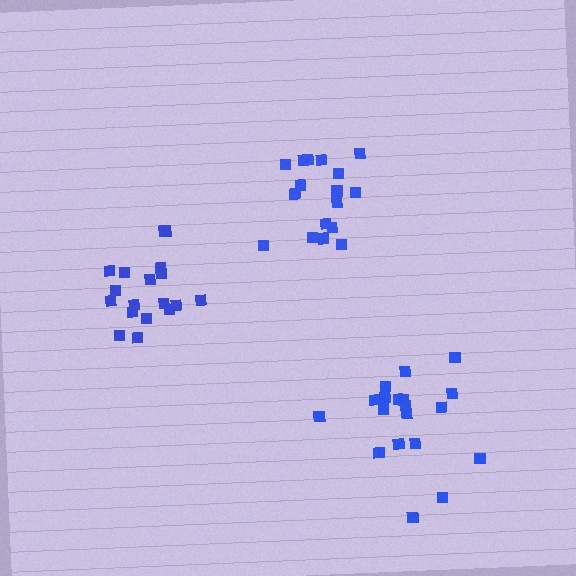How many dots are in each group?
Group 1: 18 dots, Group 2: 18 dots, Group 3: 19 dots (55 total).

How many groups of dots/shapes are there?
There are 3 groups.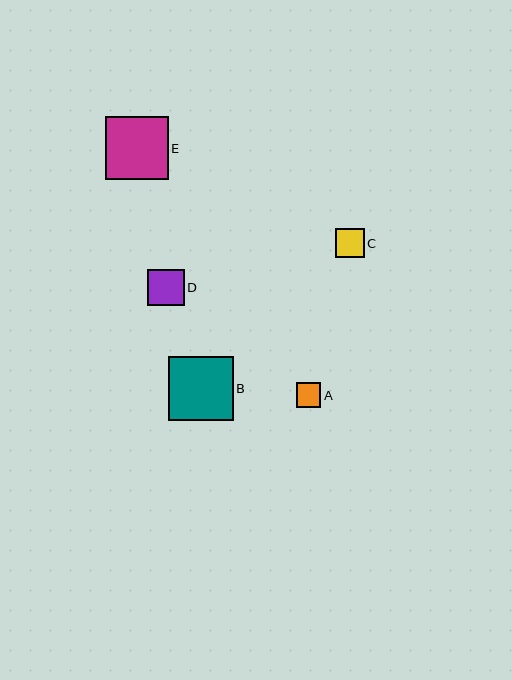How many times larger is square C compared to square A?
Square C is approximately 1.2 times the size of square A.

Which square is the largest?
Square B is the largest with a size of approximately 64 pixels.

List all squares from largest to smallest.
From largest to smallest: B, E, D, C, A.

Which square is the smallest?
Square A is the smallest with a size of approximately 25 pixels.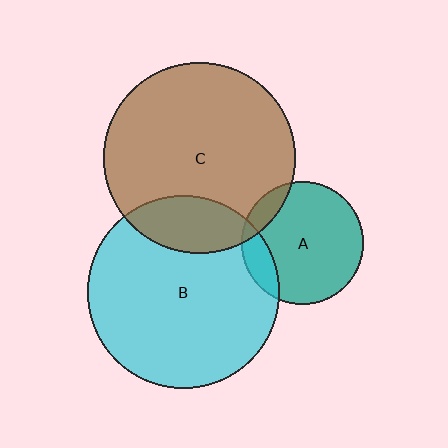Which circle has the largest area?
Circle B (cyan).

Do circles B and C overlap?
Yes.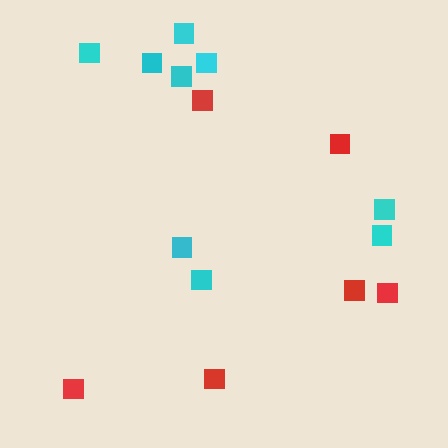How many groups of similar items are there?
There are 2 groups: one group of red squares (6) and one group of cyan squares (9).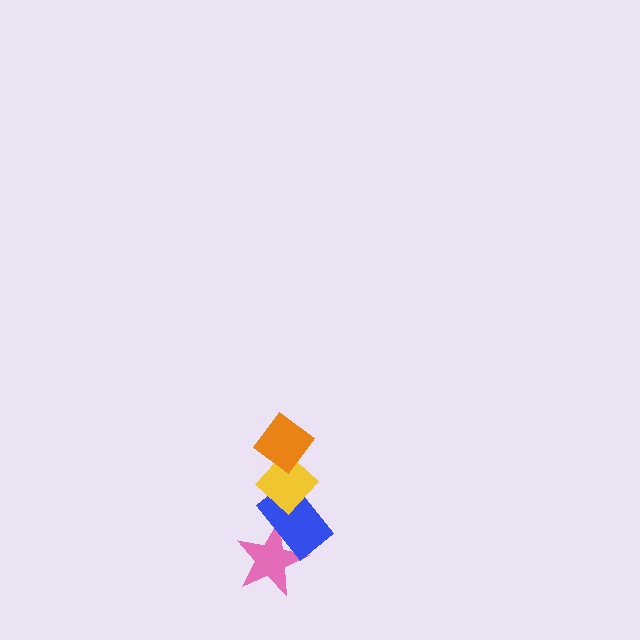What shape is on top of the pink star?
The blue rectangle is on top of the pink star.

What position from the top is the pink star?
The pink star is 4th from the top.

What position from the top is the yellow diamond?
The yellow diamond is 2nd from the top.